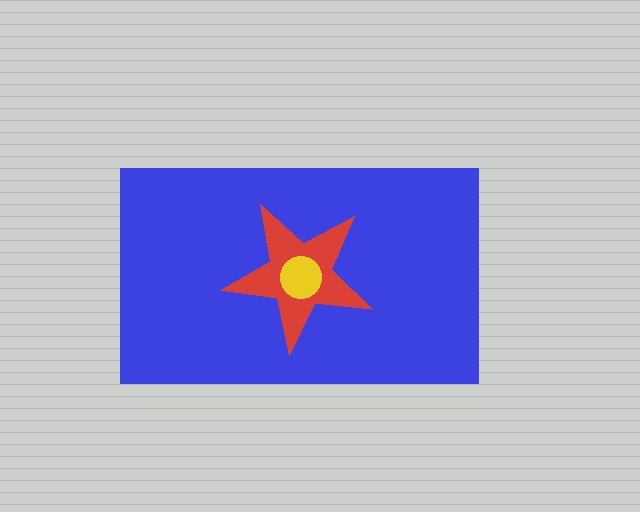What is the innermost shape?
The yellow circle.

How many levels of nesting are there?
3.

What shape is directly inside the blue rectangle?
The red star.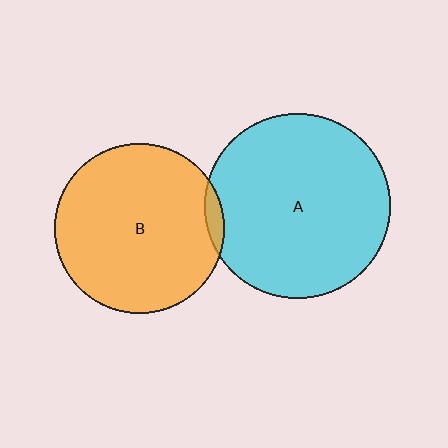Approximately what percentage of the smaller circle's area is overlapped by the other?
Approximately 5%.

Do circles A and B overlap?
Yes.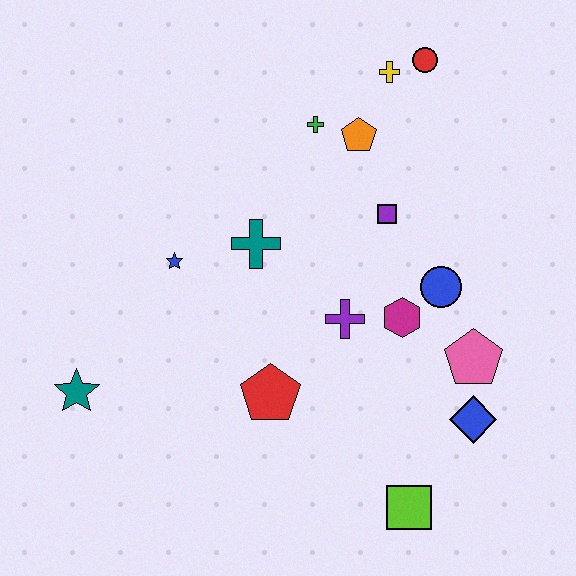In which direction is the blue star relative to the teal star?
The blue star is above the teal star.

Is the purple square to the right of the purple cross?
Yes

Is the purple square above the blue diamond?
Yes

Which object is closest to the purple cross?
The magenta hexagon is closest to the purple cross.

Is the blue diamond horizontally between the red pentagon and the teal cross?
No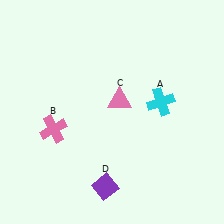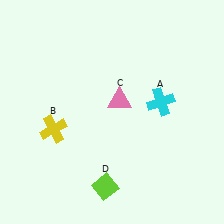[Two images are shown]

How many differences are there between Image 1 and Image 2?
There are 2 differences between the two images.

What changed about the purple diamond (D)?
In Image 1, D is purple. In Image 2, it changed to lime.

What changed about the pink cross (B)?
In Image 1, B is pink. In Image 2, it changed to yellow.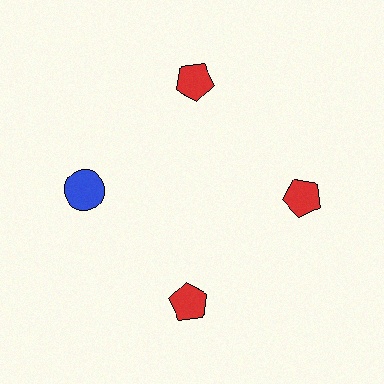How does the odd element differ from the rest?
It differs in both color (blue instead of red) and shape (circle instead of pentagon).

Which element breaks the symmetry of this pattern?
The blue circle at roughly the 9 o'clock position breaks the symmetry. All other shapes are red pentagons.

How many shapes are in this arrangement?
There are 4 shapes arranged in a ring pattern.